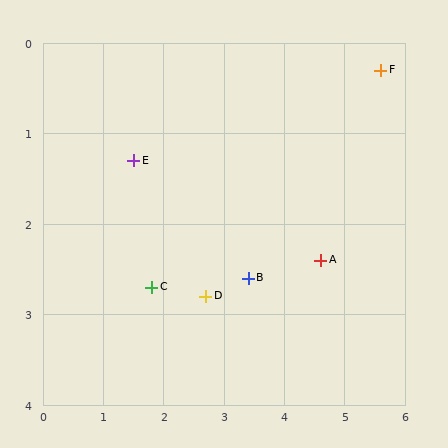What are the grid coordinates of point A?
Point A is at approximately (4.6, 2.4).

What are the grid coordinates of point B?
Point B is at approximately (3.4, 2.6).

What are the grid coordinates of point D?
Point D is at approximately (2.7, 2.8).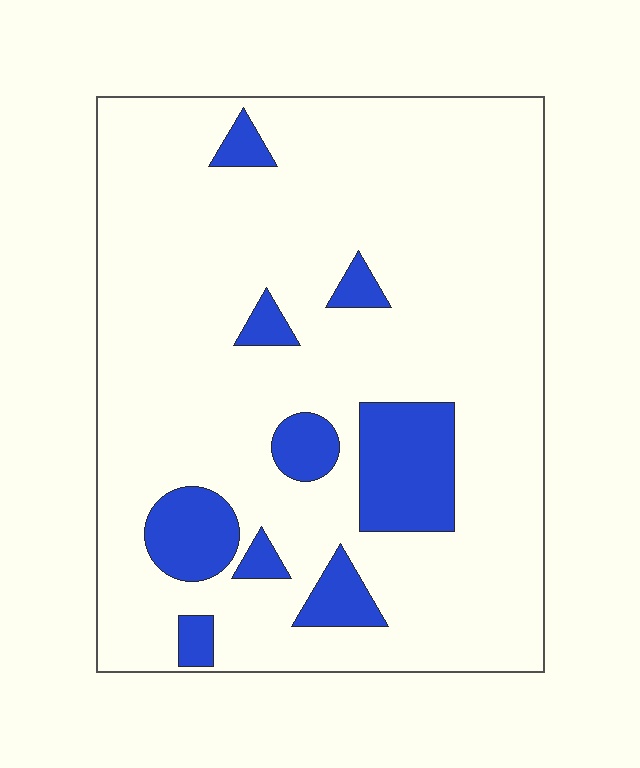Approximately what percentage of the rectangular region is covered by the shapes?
Approximately 15%.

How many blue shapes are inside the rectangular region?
9.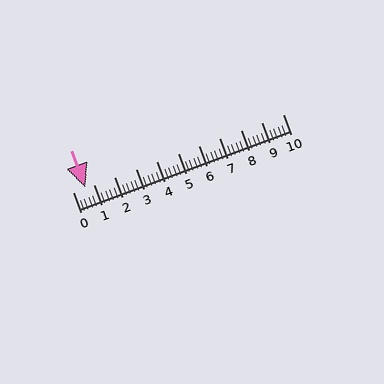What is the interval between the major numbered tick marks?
The major tick marks are spaced 1 units apart.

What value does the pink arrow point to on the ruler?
The pink arrow points to approximately 0.6.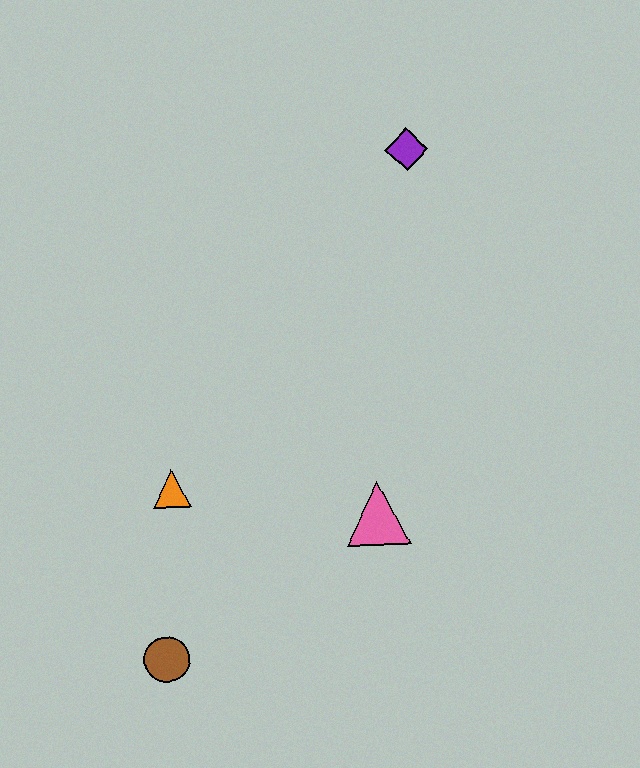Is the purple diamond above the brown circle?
Yes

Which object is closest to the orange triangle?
The brown circle is closest to the orange triangle.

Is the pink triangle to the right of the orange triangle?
Yes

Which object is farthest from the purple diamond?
The brown circle is farthest from the purple diamond.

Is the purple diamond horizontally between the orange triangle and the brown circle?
No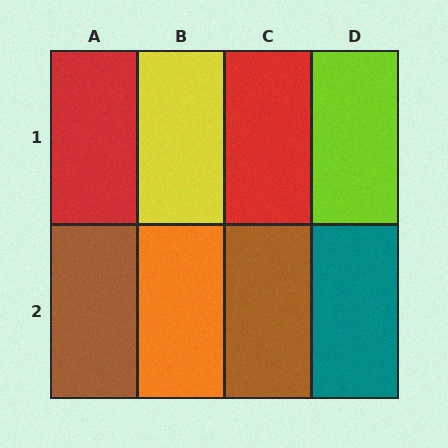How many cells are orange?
1 cell is orange.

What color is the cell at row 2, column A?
Brown.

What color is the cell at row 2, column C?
Brown.